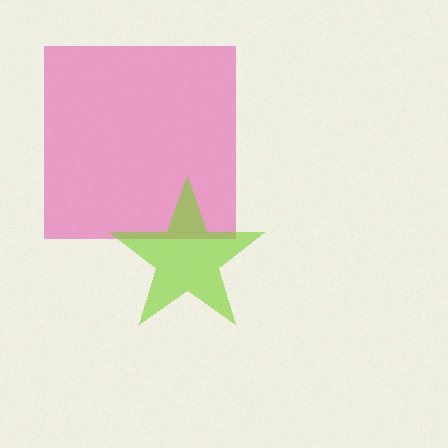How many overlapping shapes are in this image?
There are 2 overlapping shapes in the image.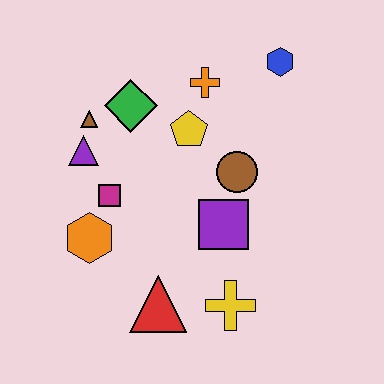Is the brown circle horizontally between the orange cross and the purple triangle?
No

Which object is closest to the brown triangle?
The purple triangle is closest to the brown triangle.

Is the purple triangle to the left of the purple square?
Yes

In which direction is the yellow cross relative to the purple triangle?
The yellow cross is below the purple triangle.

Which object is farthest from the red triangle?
The blue hexagon is farthest from the red triangle.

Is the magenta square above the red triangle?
Yes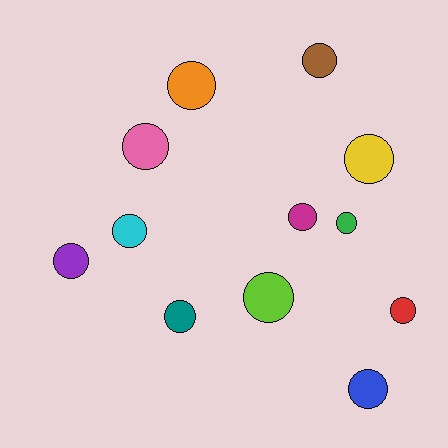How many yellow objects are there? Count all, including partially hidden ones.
There is 1 yellow object.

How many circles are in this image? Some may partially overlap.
There are 12 circles.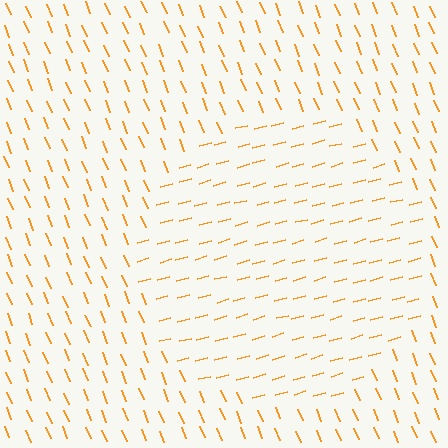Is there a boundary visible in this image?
Yes, there is a texture boundary formed by a change in line orientation.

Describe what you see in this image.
The image is filled with small orange line segments. A circle region in the image has lines oriented differently from the surrounding lines, creating a visible texture boundary.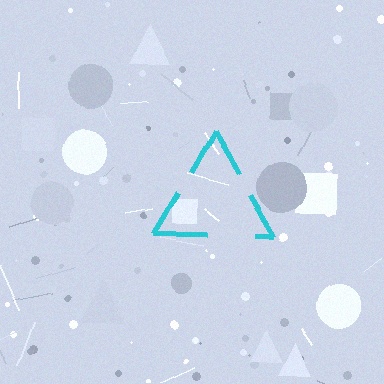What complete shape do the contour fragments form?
The contour fragments form a triangle.